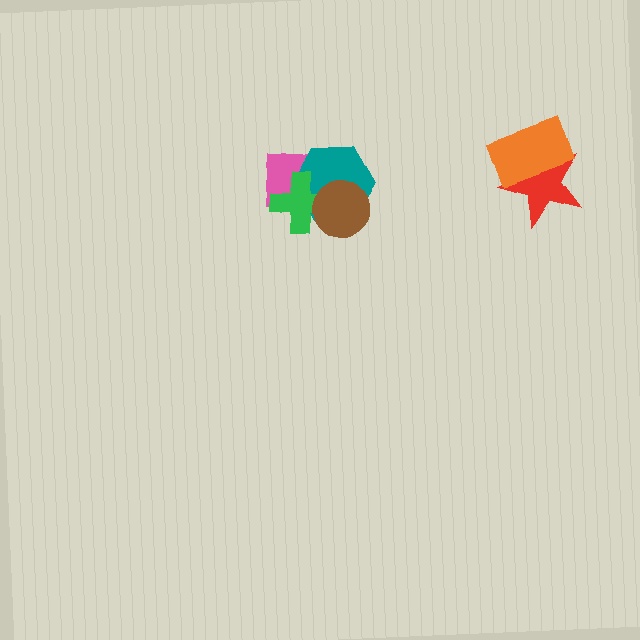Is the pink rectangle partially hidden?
Yes, it is partially covered by another shape.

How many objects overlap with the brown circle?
3 objects overlap with the brown circle.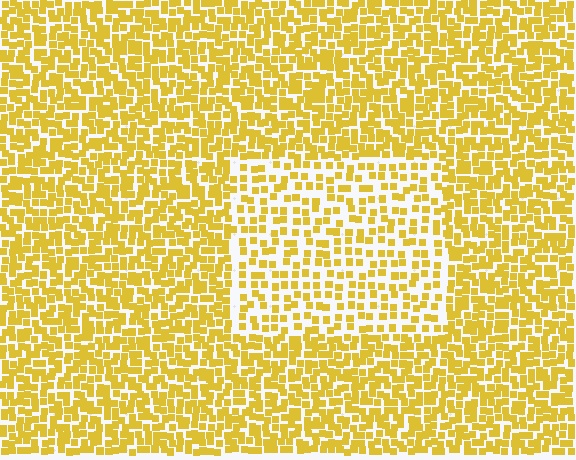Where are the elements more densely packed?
The elements are more densely packed outside the rectangle boundary.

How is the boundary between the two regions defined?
The boundary is defined by a change in element density (approximately 1.8x ratio). All elements are the same color, size, and shape.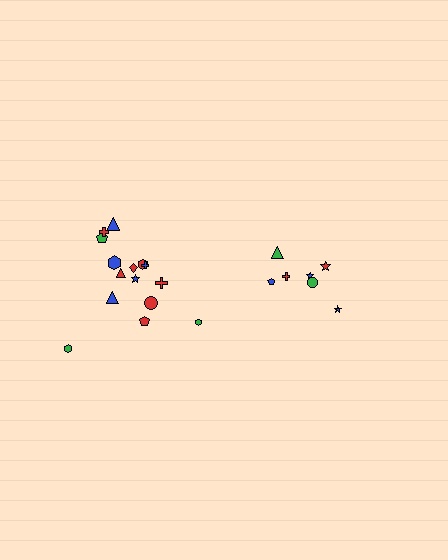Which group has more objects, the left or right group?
The left group.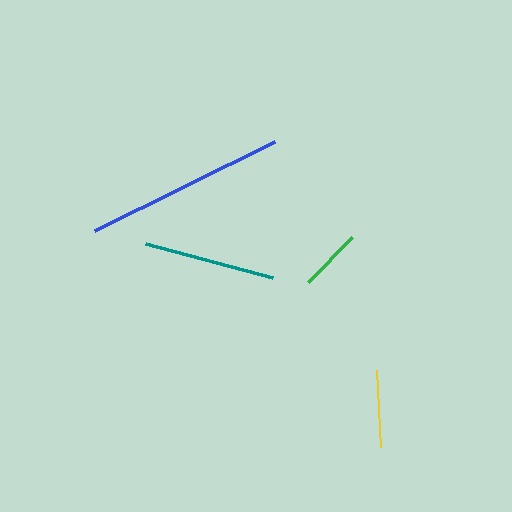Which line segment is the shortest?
The green line is the shortest at approximately 62 pixels.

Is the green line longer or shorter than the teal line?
The teal line is longer than the green line.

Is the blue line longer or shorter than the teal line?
The blue line is longer than the teal line.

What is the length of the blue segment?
The blue segment is approximately 201 pixels long.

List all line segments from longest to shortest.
From longest to shortest: blue, teal, yellow, green.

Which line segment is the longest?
The blue line is the longest at approximately 201 pixels.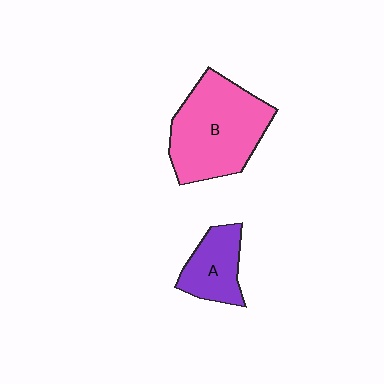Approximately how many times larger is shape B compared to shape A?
Approximately 2.1 times.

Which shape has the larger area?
Shape B (pink).